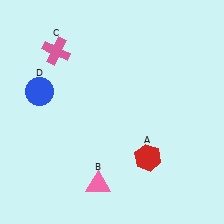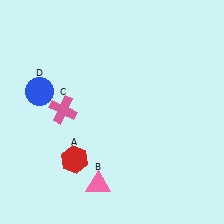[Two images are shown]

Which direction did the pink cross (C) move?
The pink cross (C) moved down.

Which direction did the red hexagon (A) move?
The red hexagon (A) moved left.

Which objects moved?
The objects that moved are: the red hexagon (A), the pink cross (C).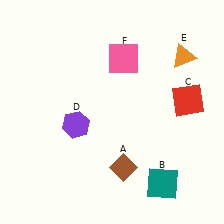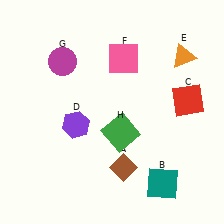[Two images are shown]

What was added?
A magenta circle (G), a green square (H) were added in Image 2.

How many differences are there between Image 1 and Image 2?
There are 2 differences between the two images.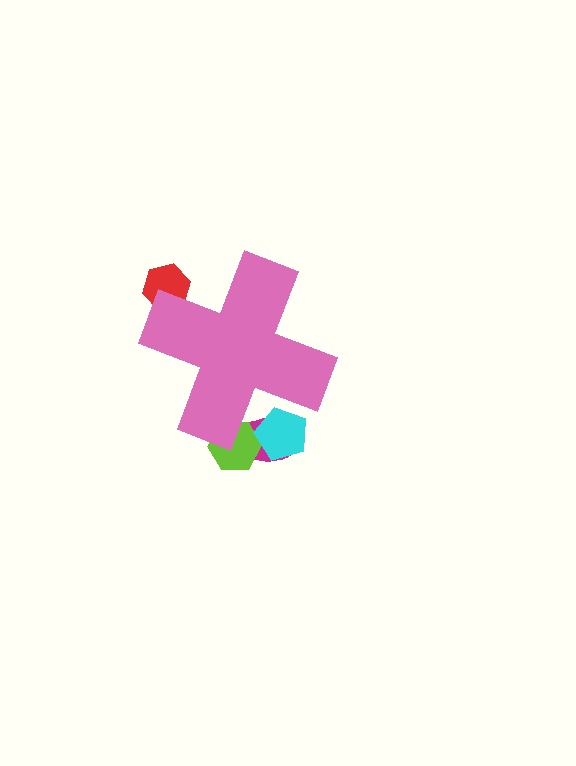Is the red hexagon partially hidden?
Yes, the red hexagon is partially hidden behind the pink cross.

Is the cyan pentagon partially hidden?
Yes, the cyan pentagon is partially hidden behind the pink cross.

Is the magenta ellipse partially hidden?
Yes, the magenta ellipse is partially hidden behind the pink cross.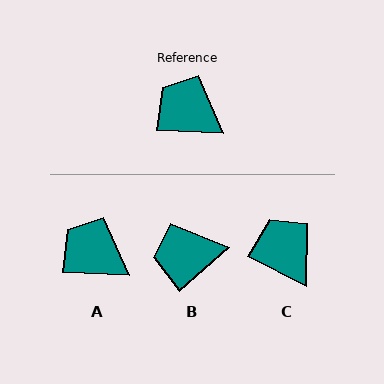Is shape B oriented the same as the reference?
No, it is off by about 44 degrees.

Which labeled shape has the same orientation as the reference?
A.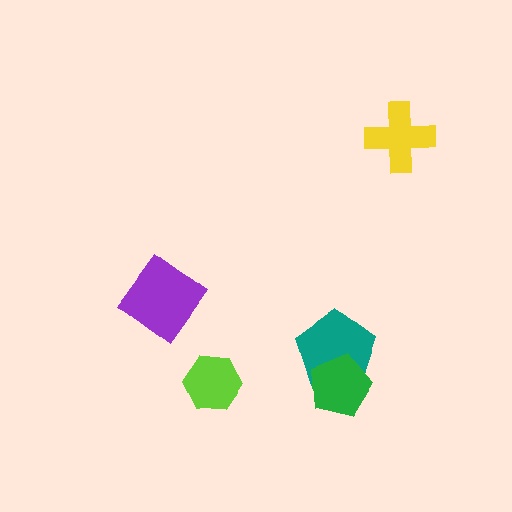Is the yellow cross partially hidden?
No, no other shape covers it.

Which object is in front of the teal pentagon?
The green pentagon is in front of the teal pentagon.